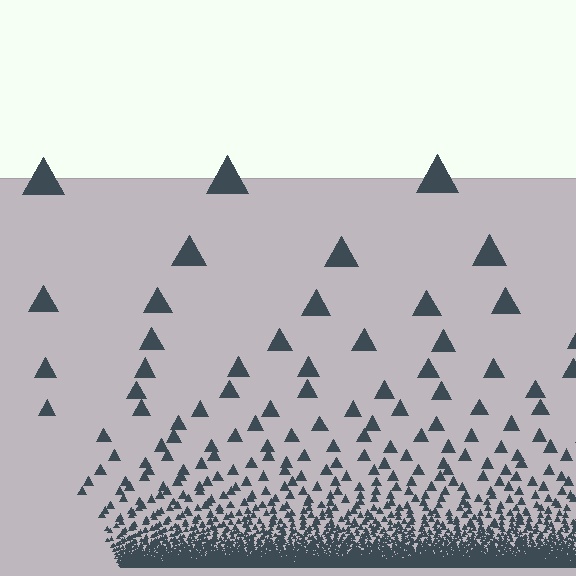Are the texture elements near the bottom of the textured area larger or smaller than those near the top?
Smaller. The gradient is inverted — elements near the bottom are smaller and denser.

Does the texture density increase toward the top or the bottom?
Density increases toward the bottom.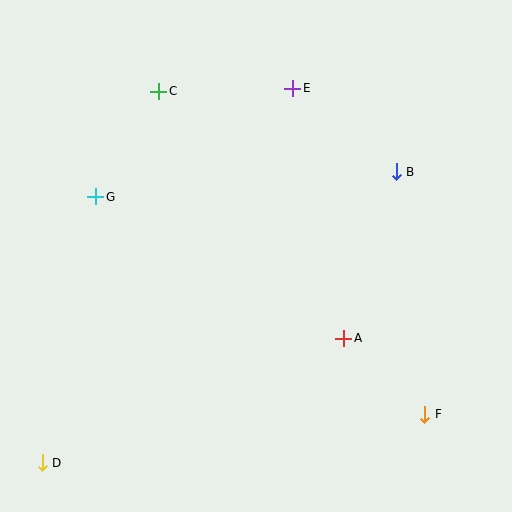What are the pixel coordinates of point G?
Point G is at (96, 197).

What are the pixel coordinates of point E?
Point E is at (293, 88).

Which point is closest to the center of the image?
Point A at (344, 338) is closest to the center.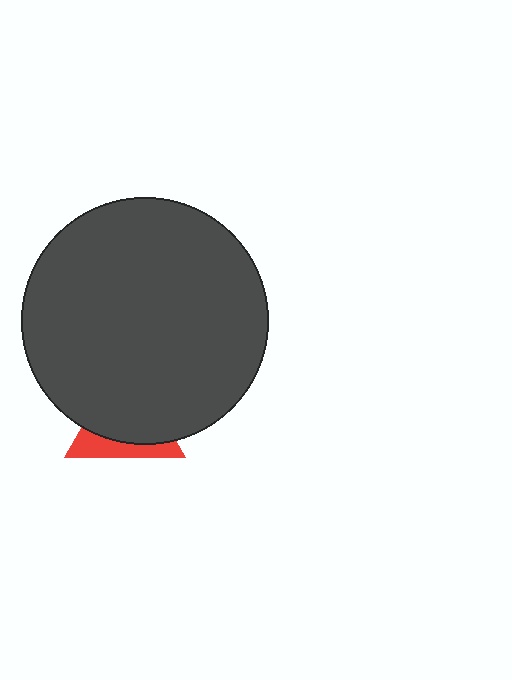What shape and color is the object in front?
The object in front is a dark gray circle.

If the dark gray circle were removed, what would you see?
You would see the complete red triangle.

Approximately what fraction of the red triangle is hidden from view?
Roughly 70% of the red triangle is hidden behind the dark gray circle.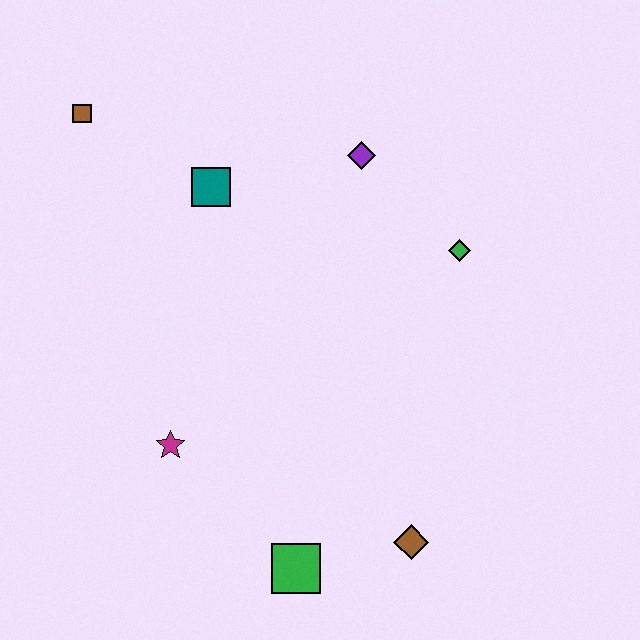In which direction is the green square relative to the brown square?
The green square is below the brown square.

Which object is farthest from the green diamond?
The brown square is farthest from the green diamond.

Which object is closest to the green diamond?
The purple diamond is closest to the green diamond.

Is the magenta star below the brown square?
Yes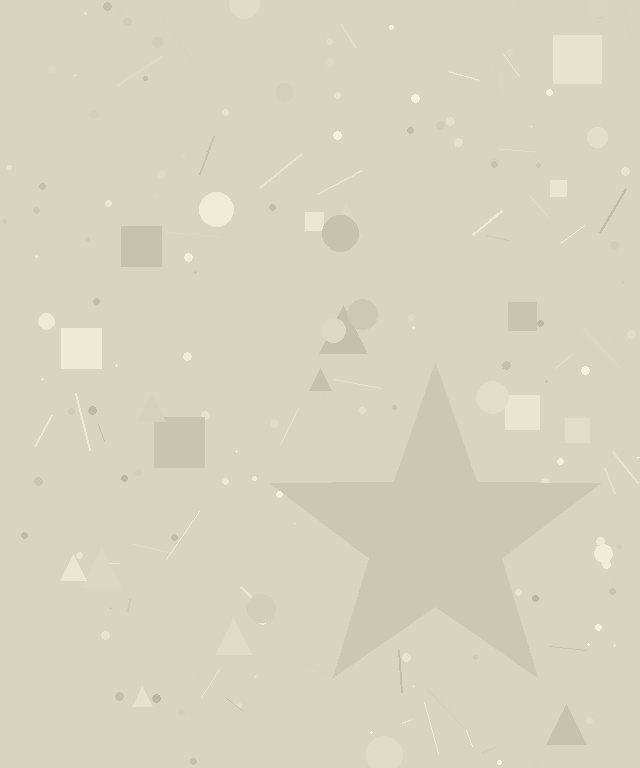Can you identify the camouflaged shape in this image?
The camouflaged shape is a star.